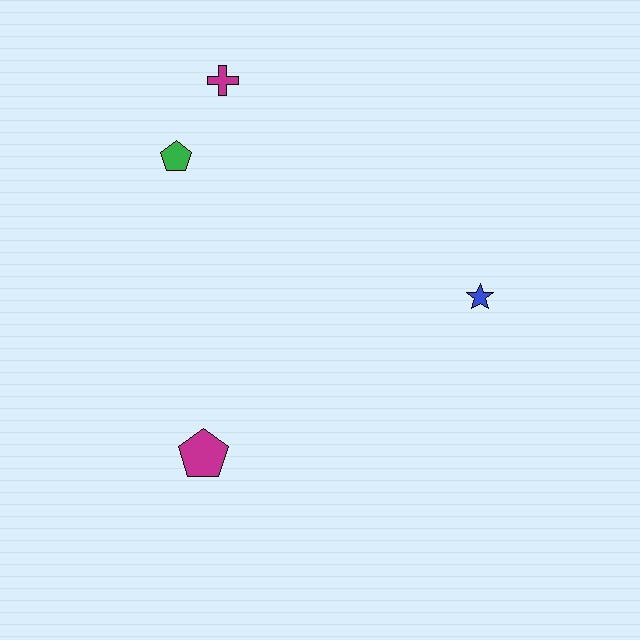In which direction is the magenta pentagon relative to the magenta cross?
The magenta pentagon is below the magenta cross.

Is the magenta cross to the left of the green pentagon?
No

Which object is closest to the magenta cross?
The green pentagon is closest to the magenta cross.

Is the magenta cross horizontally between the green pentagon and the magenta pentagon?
No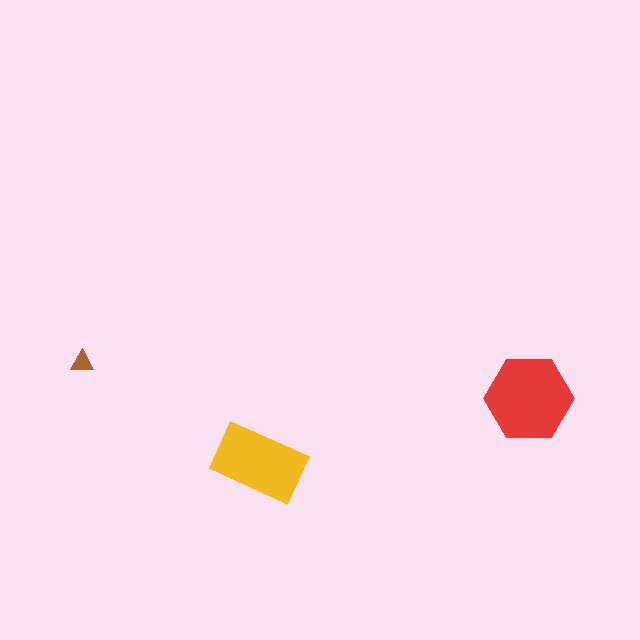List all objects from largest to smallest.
The red hexagon, the yellow rectangle, the brown triangle.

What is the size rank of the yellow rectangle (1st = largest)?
2nd.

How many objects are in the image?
There are 3 objects in the image.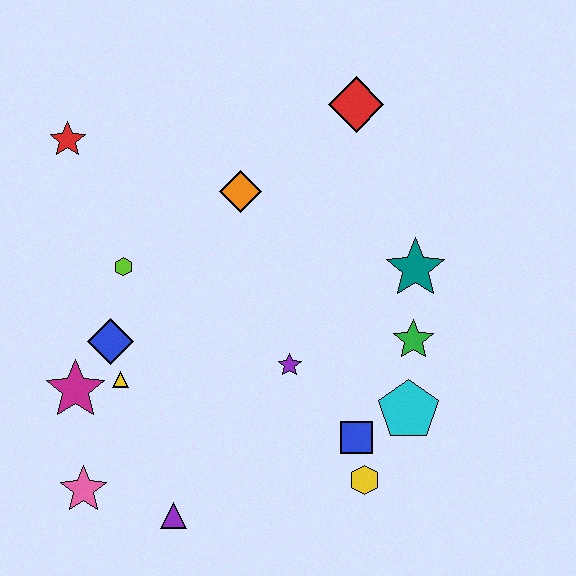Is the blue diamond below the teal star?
Yes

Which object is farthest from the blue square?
The red star is farthest from the blue square.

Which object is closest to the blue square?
The yellow hexagon is closest to the blue square.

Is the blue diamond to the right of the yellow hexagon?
No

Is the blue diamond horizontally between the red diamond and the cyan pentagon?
No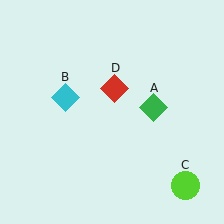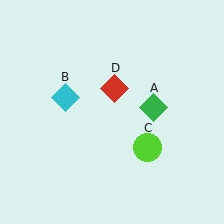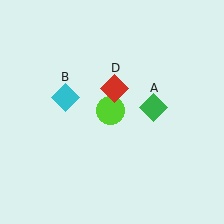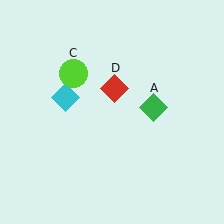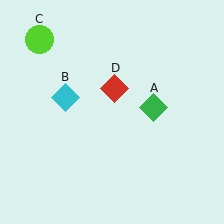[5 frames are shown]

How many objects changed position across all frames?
1 object changed position: lime circle (object C).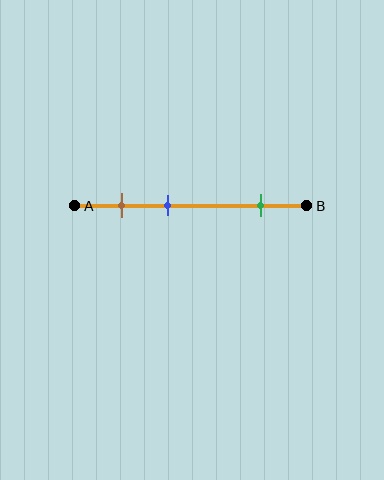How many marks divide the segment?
There are 3 marks dividing the segment.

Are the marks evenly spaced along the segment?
No, the marks are not evenly spaced.